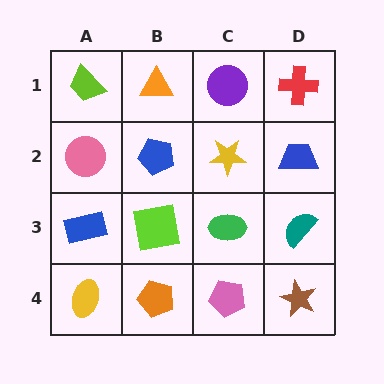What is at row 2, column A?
A pink circle.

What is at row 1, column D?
A red cross.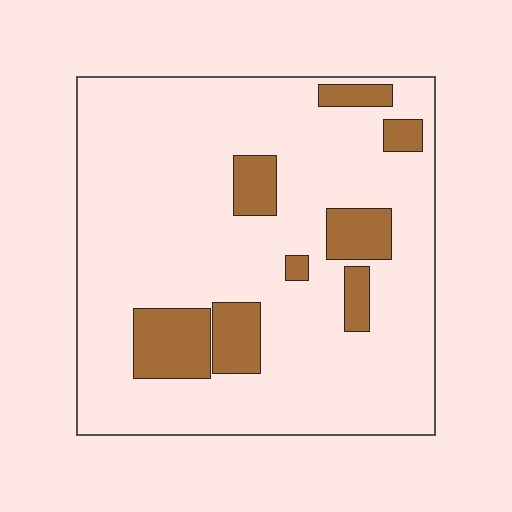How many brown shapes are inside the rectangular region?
8.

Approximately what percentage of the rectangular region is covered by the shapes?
Approximately 15%.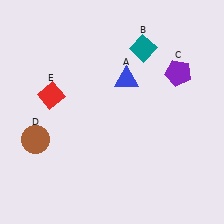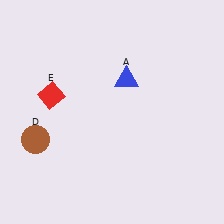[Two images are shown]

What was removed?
The teal diamond (B), the purple pentagon (C) were removed in Image 2.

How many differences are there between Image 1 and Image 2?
There are 2 differences between the two images.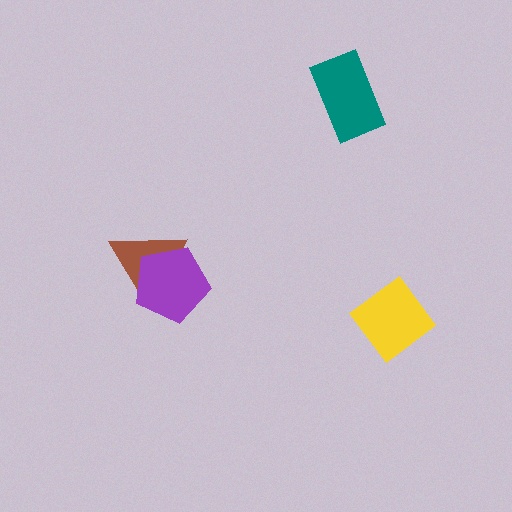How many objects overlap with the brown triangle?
1 object overlaps with the brown triangle.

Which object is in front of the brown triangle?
The purple pentagon is in front of the brown triangle.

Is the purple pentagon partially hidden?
No, no other shape covers it.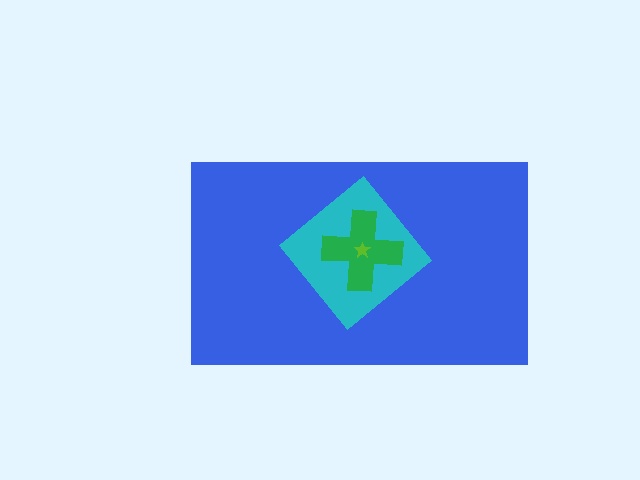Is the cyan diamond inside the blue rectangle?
Yes.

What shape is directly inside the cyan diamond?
The green cross.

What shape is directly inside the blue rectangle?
The cyan diamond.